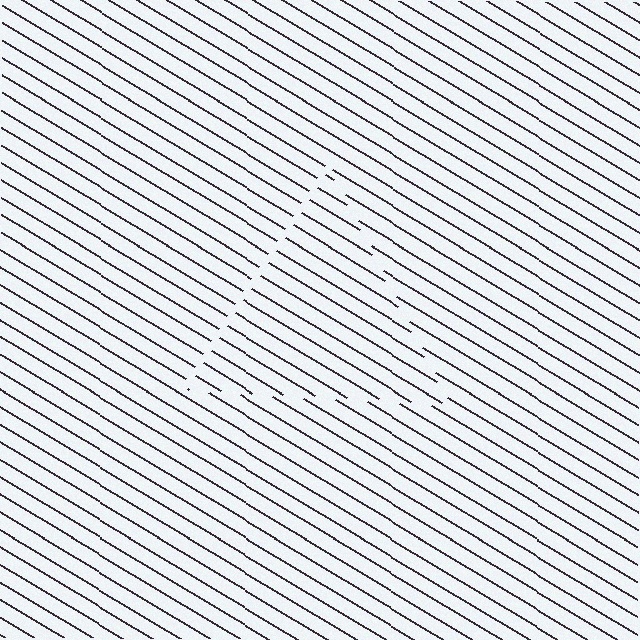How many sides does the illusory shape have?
3 sides — the line-ends trace a triangle.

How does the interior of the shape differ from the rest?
The interior of the shape contains the same grating, shifted by half a period — the contour is defined by the phase discontinuity where line-ends from the inner and outer gratings abut.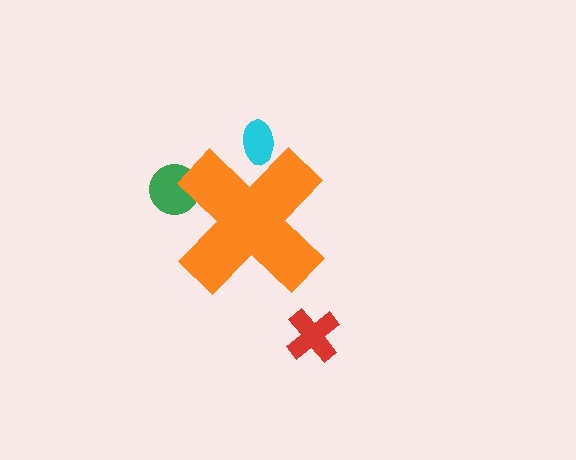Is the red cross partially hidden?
No, the red cross is fully visible.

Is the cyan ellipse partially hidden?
Yes, the cyan ellipse is partially hidden behind the orange cross.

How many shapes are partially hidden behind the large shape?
2 shapes are partially hidden.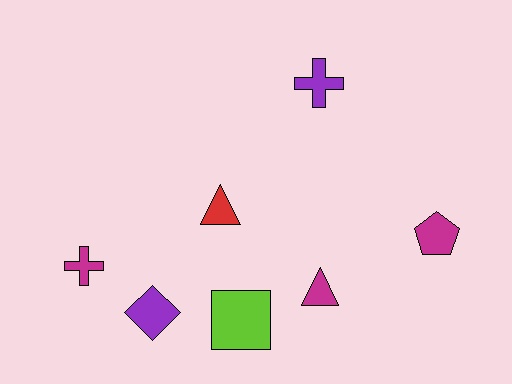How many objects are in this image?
There are 7 objects.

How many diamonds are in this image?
There is 1 diamond.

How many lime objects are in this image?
There is 1 lime object.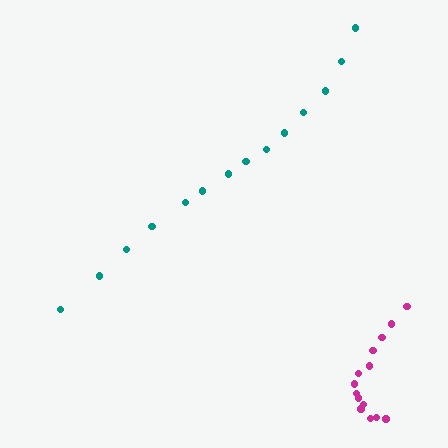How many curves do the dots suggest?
There are 2 distinct paths.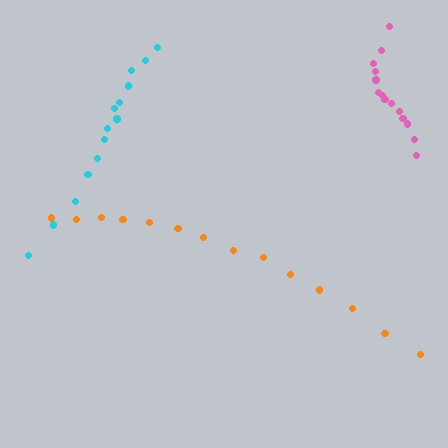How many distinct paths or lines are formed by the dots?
There are 3 distinct paths.